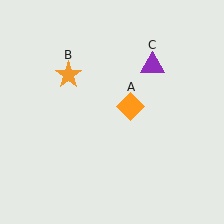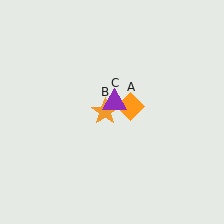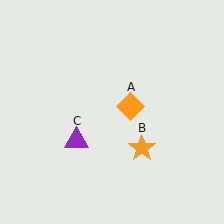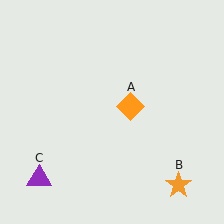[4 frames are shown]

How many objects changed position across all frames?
2 objects changed position: orange star (object B), purple triangle (object C).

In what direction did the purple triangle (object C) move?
The purple triangle (object C) moved down and to the left.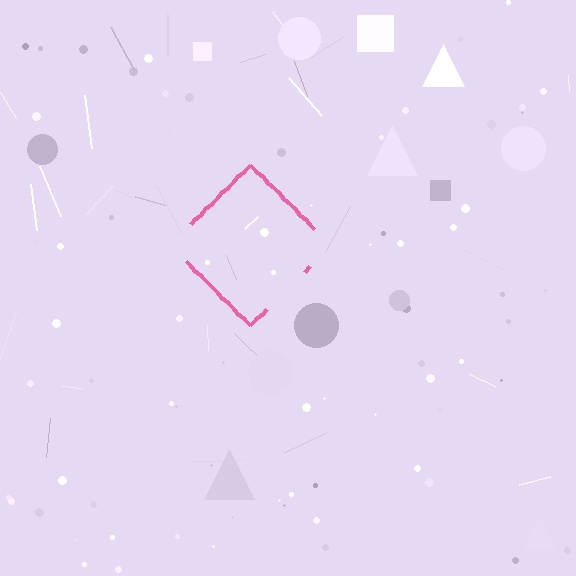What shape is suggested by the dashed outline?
The dashed outline suggests a diamond.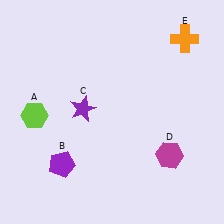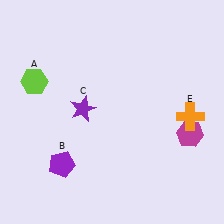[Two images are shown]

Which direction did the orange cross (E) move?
The orange cross (E) moved down.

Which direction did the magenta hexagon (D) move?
The magenta hexagon (D) moved up.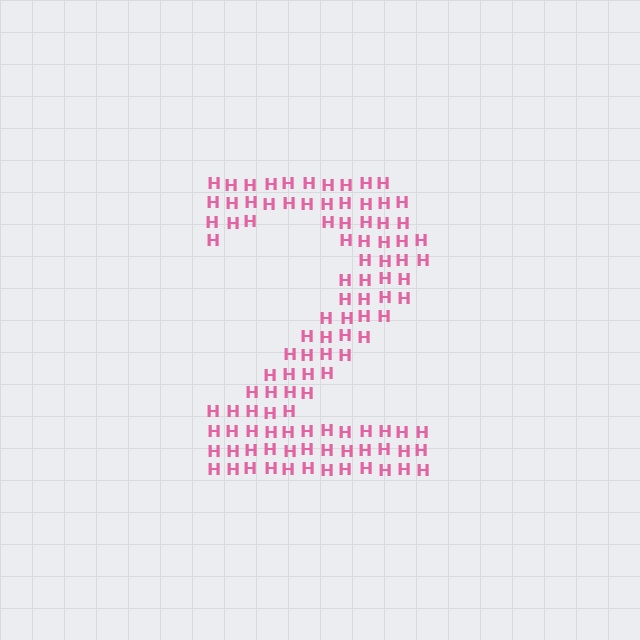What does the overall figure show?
The overall figure shows the digit 2.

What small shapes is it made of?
It is made of small letter H's.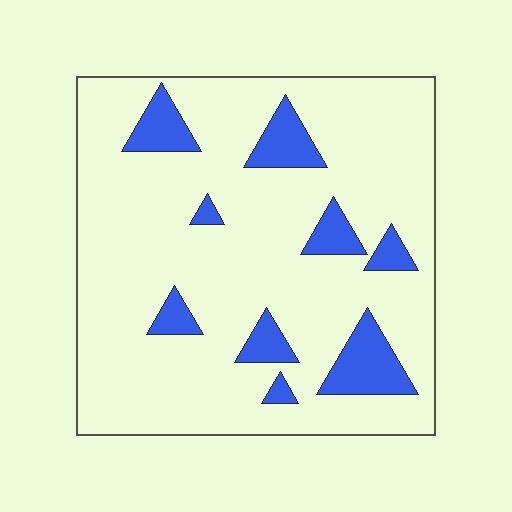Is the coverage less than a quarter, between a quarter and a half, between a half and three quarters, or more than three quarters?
Less than a quarter.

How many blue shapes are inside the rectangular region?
9.